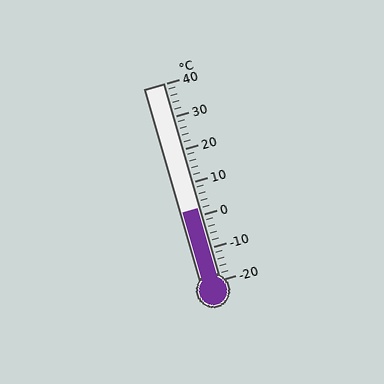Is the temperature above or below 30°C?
The temperature is below 30°C.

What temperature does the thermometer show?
The thermometer shows approximately 2°C.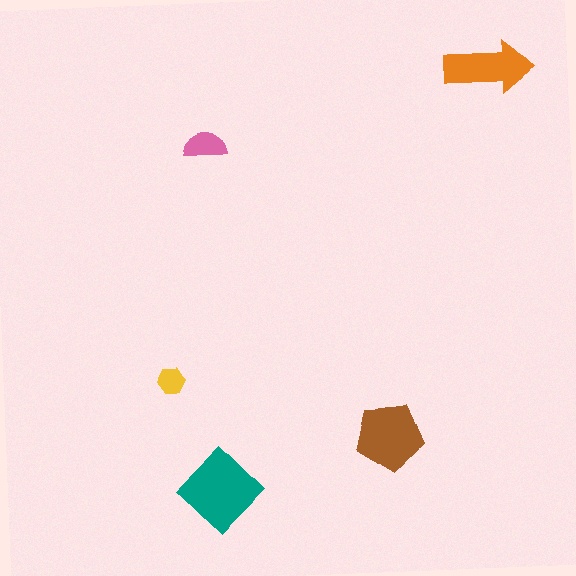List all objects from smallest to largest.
The yellow hexagon, the pink semicircle, the orange arrow, the brown pentagon, the teal diamond.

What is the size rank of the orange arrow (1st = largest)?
3rd.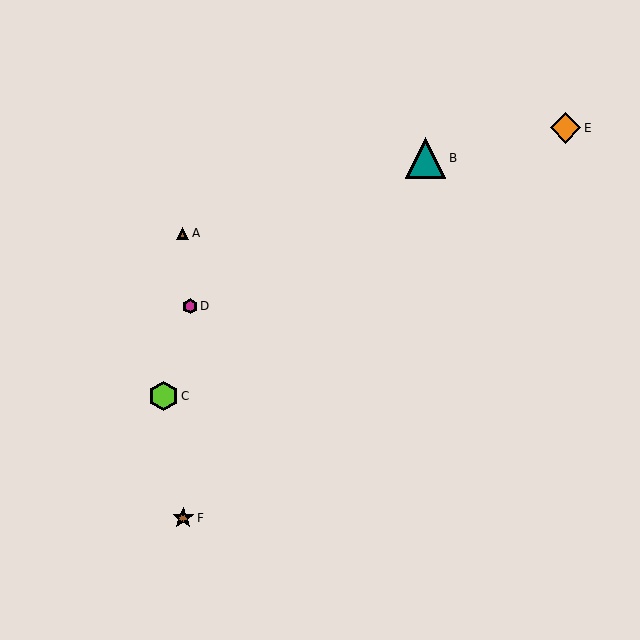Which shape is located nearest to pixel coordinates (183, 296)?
The magenta hexagon (labeled D) at (190, 306) is nearest to that location.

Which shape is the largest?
The teal triangle (labeled B) is the largest.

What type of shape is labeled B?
Shape B is a teal triangle.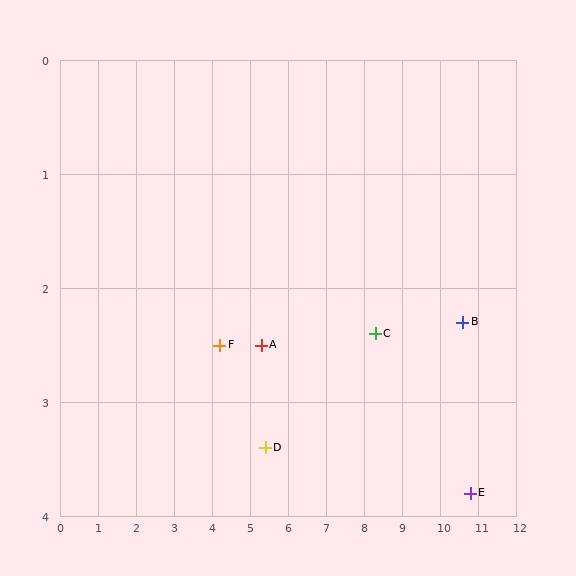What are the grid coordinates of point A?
Point A is at approximately (5.3, 2.5).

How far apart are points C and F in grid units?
Points C and F are about 4.1 grid units apart.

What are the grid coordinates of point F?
Point F is at approximately (4.2, 2.5).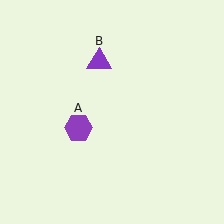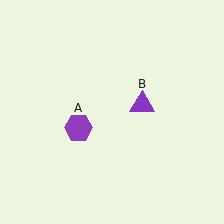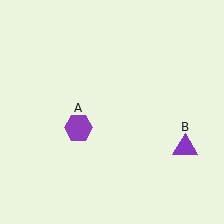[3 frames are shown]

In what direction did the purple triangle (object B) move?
The purple triangle (object B) moved down and to the right.